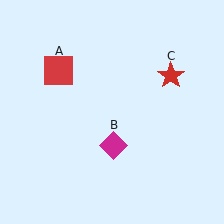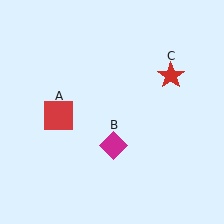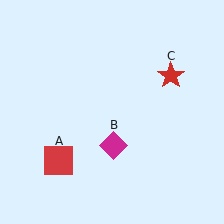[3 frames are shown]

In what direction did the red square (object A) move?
The red square (object A) moved down.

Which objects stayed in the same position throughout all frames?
Magenta diamond (object B) and red star (object C) remained stationary.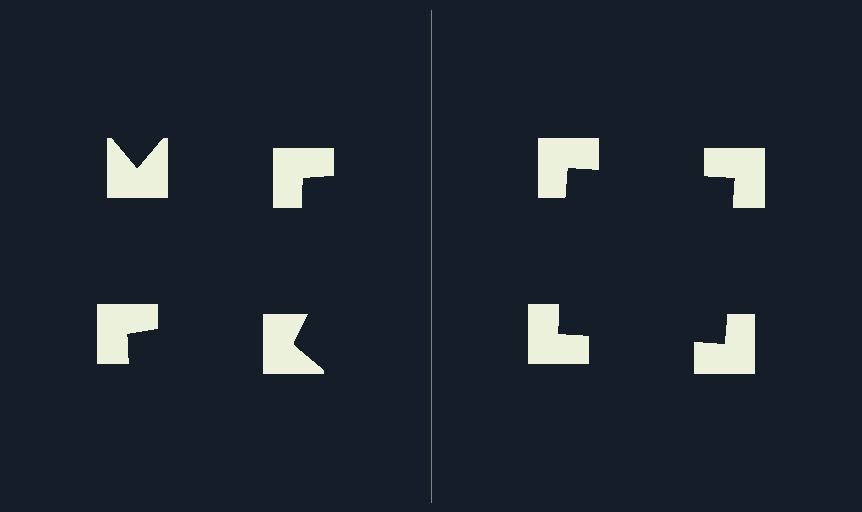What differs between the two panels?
The notched squares are positioned identically on both sides; only the wedge orientations differ. On the right they align to a square; on the left they are misaligned.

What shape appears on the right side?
An illusory square.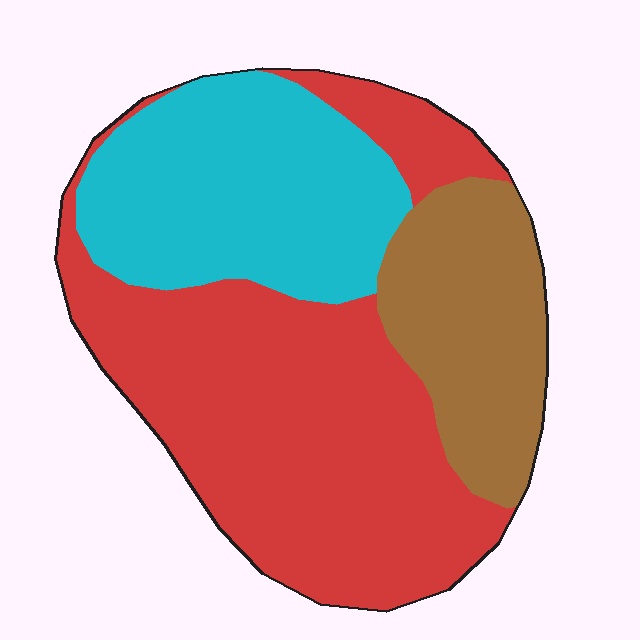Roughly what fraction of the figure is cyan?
Cyan covers roughly 30% of the figure.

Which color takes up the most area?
Red, at roughly 50%.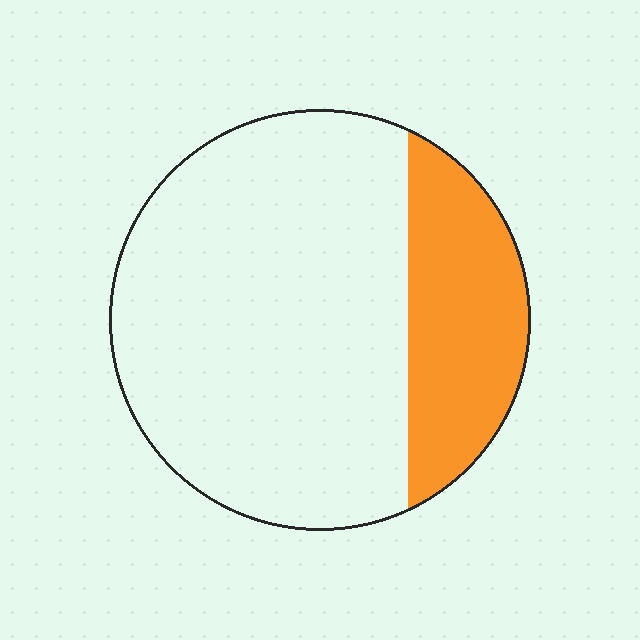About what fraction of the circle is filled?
About one quarter (1/4).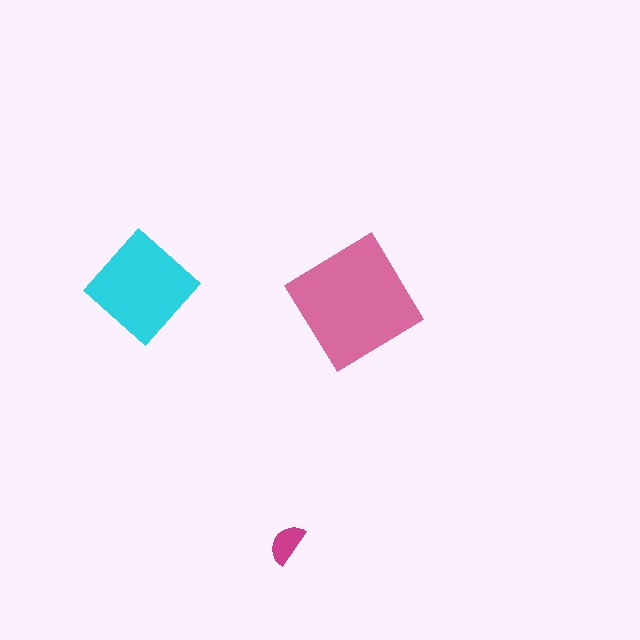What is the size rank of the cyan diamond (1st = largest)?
2nd.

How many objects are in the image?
There are 3 objects in the image.